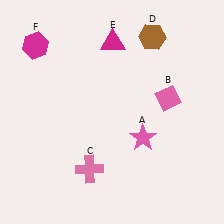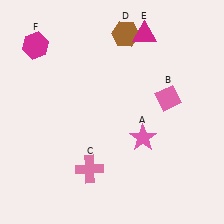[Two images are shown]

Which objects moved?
The objects that moved are: the brown hexagon (D), the magenta triangle (E).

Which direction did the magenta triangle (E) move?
The magenta triangle (E) moved right.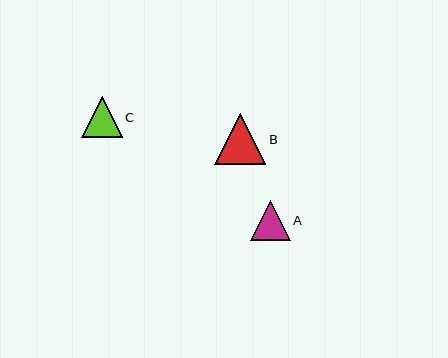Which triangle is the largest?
Triangle B is the largest with a size of approximately 51 pixels.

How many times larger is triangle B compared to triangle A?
Triangle B is approximately 1.3 times the size of triangle A.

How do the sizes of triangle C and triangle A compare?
Triangle C and triangle A are approximately the same size.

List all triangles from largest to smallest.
From largest to smallest: B, C, A.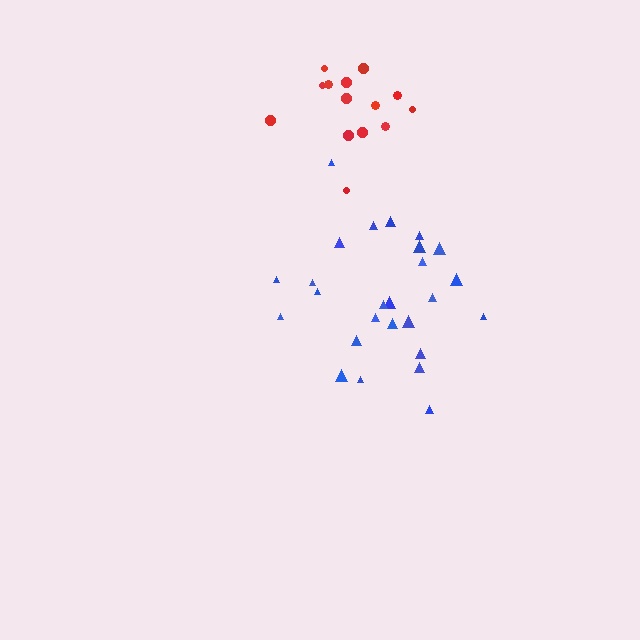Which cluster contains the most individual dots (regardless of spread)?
Blue (26).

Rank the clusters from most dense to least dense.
blue, red.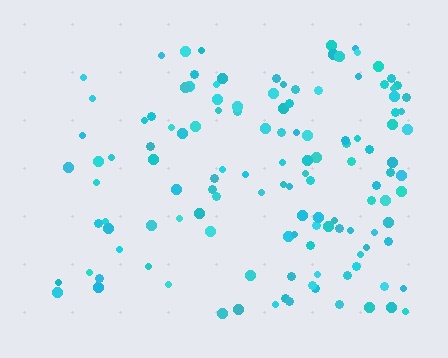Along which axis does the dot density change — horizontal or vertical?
Horizontal.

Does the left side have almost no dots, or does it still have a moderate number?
Still a moderate number, just noticeably fewer than the right.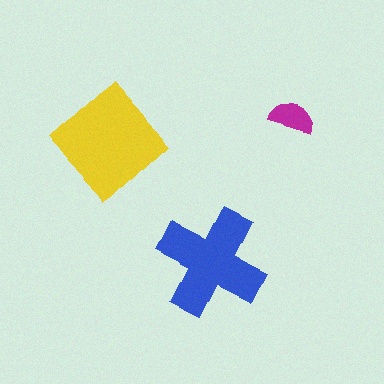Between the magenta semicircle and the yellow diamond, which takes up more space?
The yellow diamond.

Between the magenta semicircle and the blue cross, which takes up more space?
The blue cross.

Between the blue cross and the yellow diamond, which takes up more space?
The yellow diamond.